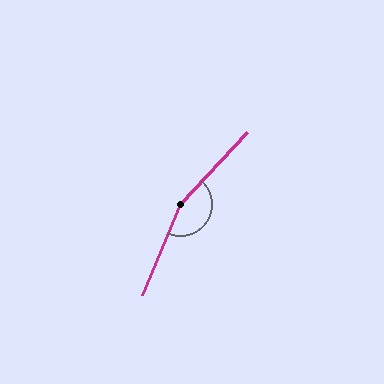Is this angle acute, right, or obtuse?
It is obtuse.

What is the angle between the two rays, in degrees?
Approximately 160 degrees.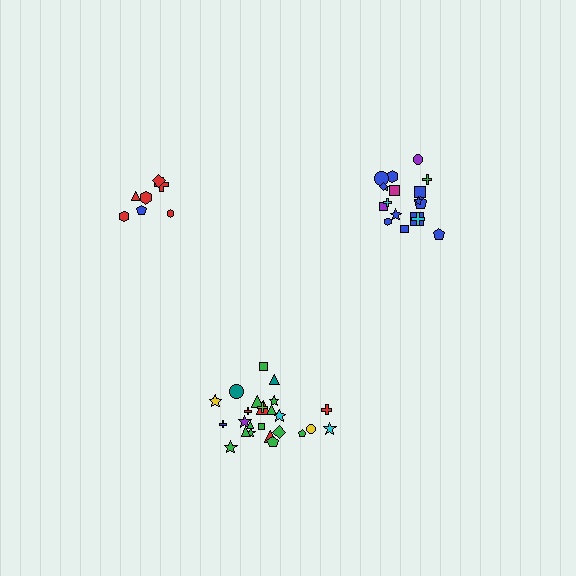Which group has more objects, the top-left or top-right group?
The top-right group.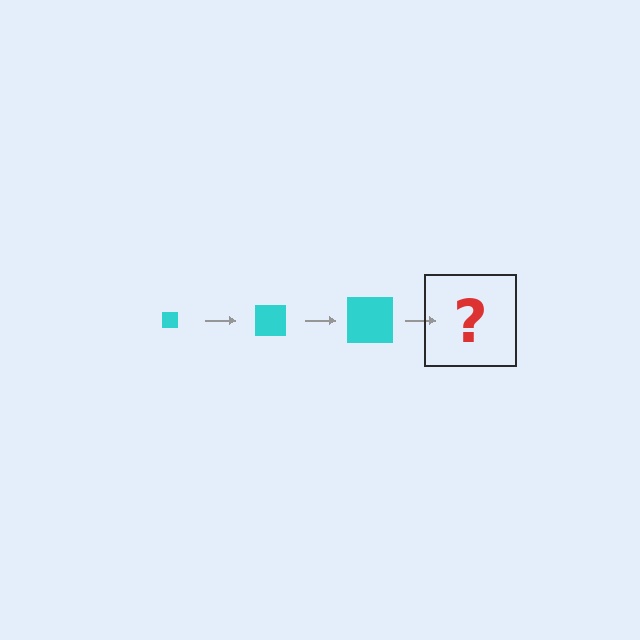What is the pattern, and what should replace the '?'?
The pattern is that the square gets progressively larger each step. The '?' should be a cyan square, larger than the previous one.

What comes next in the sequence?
The next element should be a cyan square, larger than the previous one.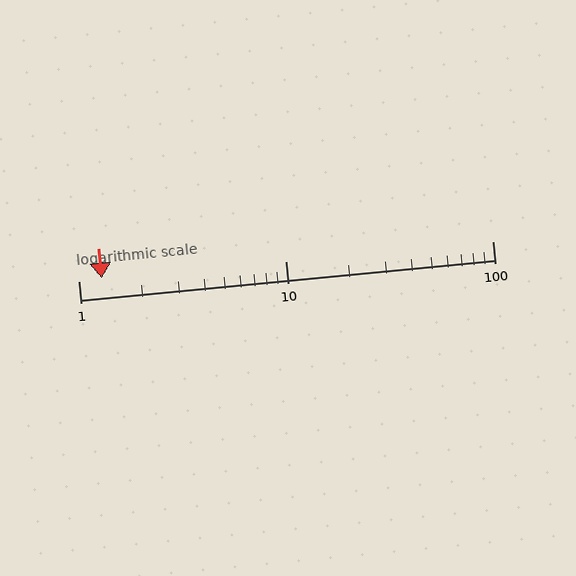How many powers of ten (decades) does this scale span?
The scale spans 2 decades, from 1 to 100.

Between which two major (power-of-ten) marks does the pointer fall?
The pointer is between 1 and 10.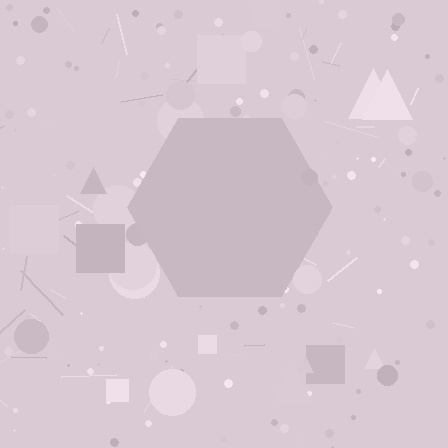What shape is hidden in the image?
A hexagon is hidden in the image.